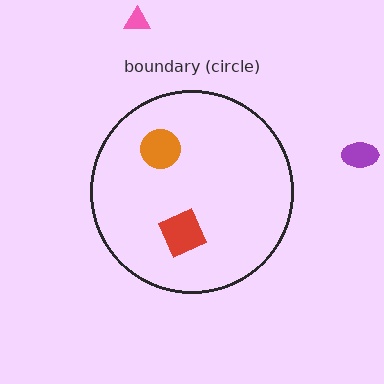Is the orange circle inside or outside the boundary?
Inside.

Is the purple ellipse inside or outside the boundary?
Outside.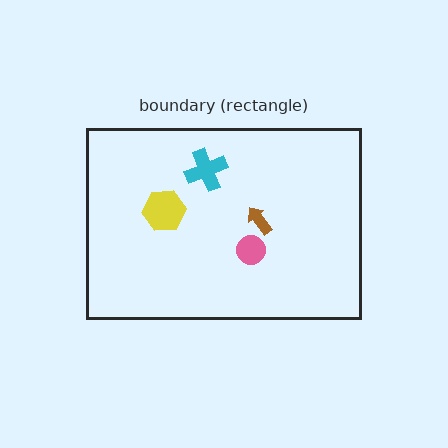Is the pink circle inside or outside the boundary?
Inside.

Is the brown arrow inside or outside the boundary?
Inside.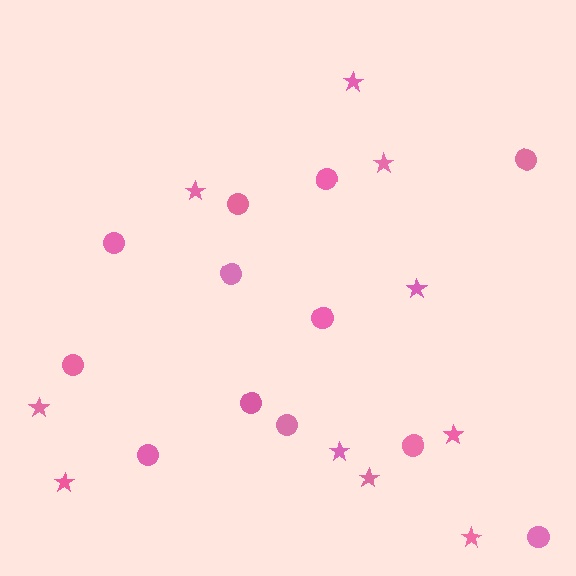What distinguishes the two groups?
There are 2 groups: one group of stars (10) and one group of circles (12).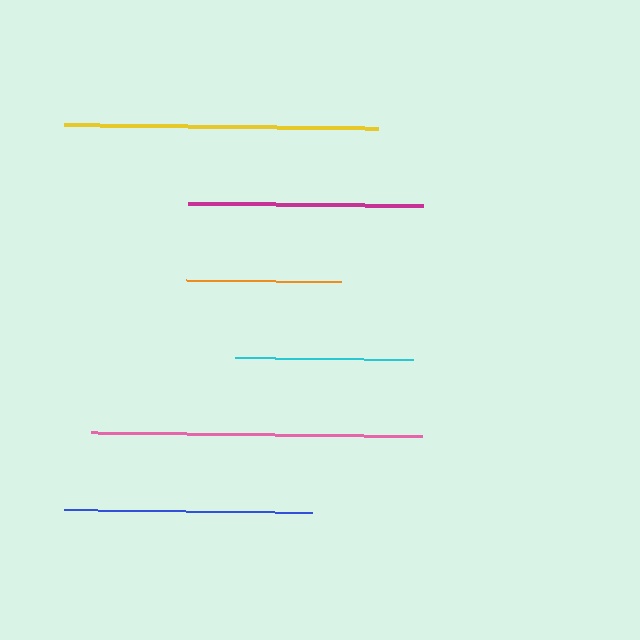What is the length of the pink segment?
The pink segment is approximately 331 pixels long.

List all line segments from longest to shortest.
From longest to shortest: pink, yellow, blue, magenta, cyan, orange.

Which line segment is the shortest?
The orange line is the shortest at approximately 155 pixels.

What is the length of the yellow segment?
The yellow segment is approximately 314 pixels long.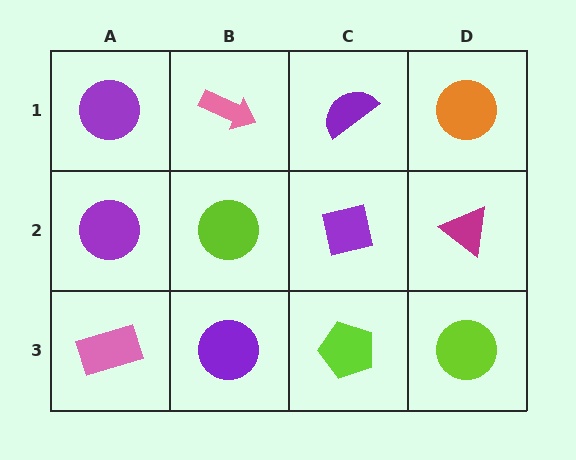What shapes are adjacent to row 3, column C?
A purple square (row 2, column C), a purple circle (row 3, column B), a lime circle (row 3, column D).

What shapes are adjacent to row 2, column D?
An orange circle (row 1, column D), a lime circle (row 3, column D), a purple square (row 2, column C).